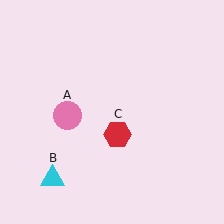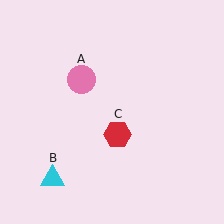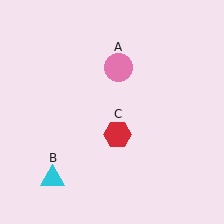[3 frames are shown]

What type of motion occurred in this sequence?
The pink circle (object A) rotated clockwise around the center of the scene.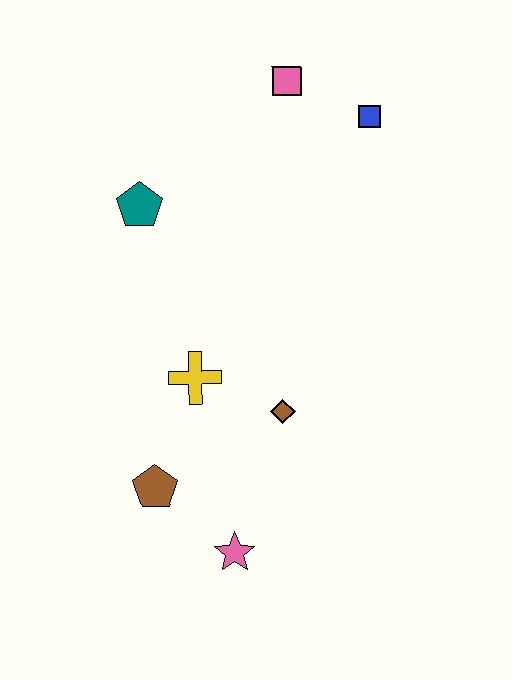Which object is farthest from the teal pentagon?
The pink star is farthest from the teal pentagon.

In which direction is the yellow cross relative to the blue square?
The yellow cross is below the blue square.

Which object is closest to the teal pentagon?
The yellow cross is closest to the teal pentagon.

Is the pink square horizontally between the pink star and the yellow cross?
No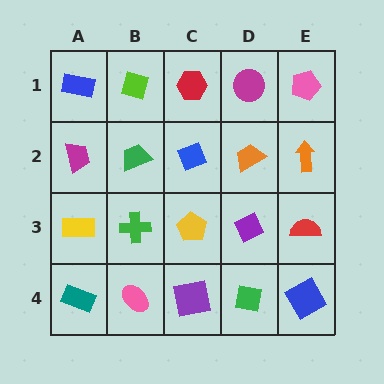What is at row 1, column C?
A red hexagon.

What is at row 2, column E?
An orange arrow.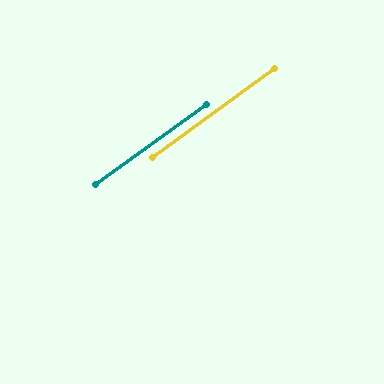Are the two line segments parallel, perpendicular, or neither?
Parallel — their directions differ by only 0.7°.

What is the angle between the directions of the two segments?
Approximately 1 degree.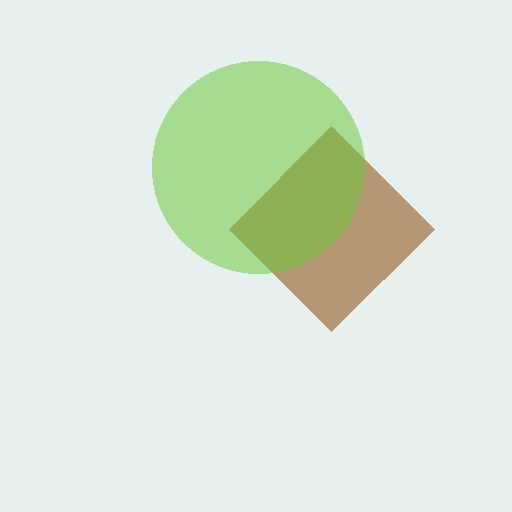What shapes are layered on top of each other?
The layered shapes are: a brown diamond, a lime circle.